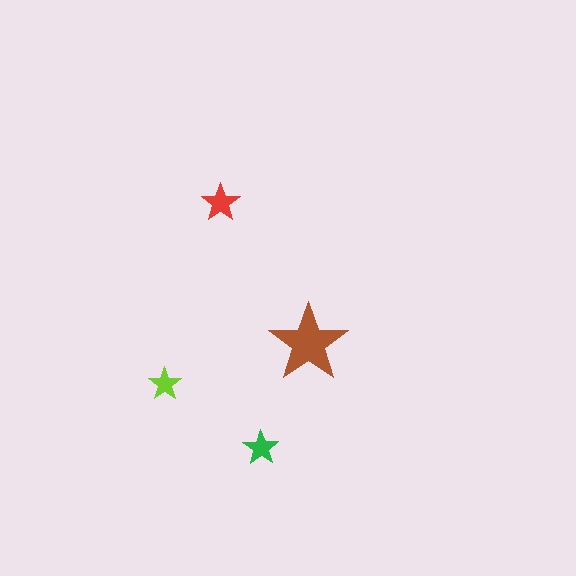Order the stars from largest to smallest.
the brown one, the red one, the green one, the lime one.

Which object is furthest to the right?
The brown star is rightmost.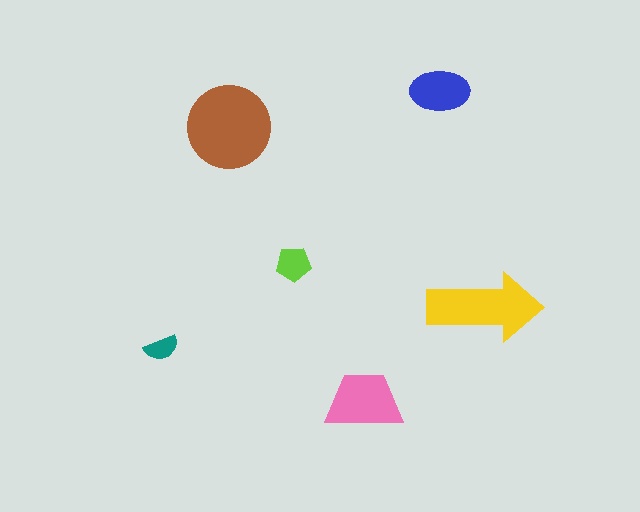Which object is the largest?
The brown circle.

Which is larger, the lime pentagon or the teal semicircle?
The lime pentagon.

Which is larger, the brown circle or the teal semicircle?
The brown circle.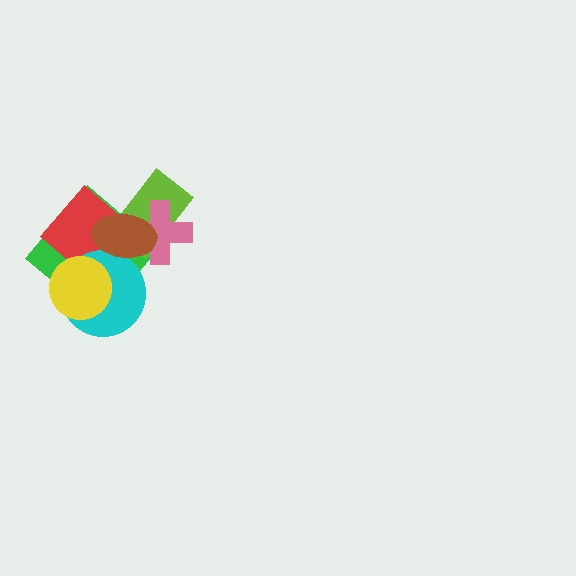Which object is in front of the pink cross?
The brown ellipse is in front of the pink cross.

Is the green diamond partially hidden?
Yes, it is partially covered by another shape.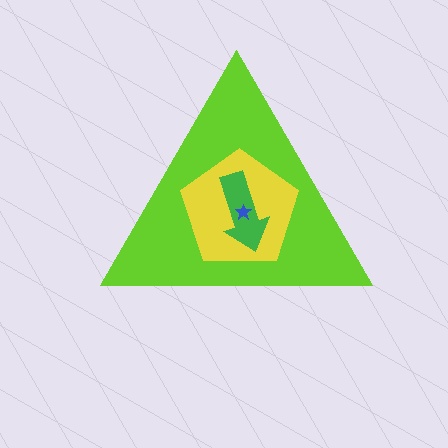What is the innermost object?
The blue star.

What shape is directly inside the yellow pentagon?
The green arrow.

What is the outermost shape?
The lime triangle.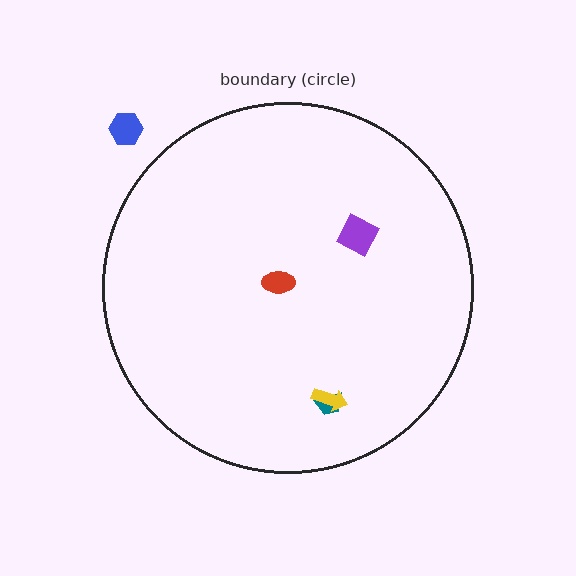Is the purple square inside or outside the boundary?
Inside.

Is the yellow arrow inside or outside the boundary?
Inside.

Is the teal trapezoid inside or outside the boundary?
Inside.